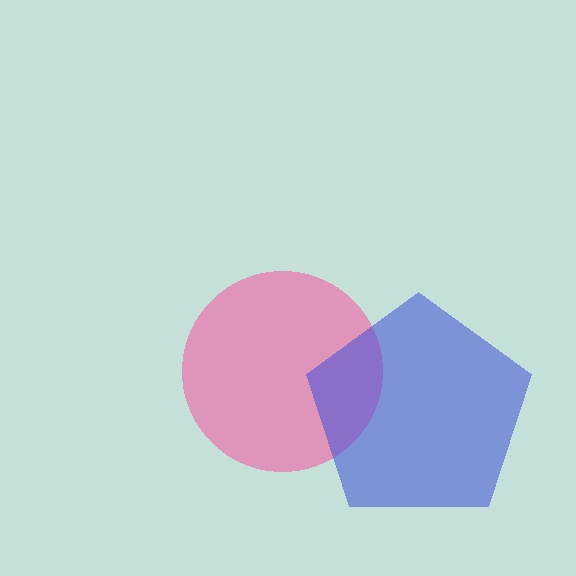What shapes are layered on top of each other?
The layered shapes are: a pink circle, a blue pentagon.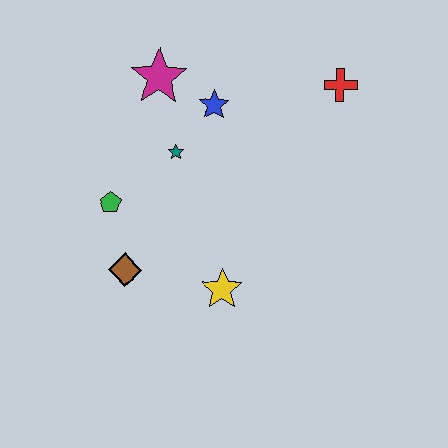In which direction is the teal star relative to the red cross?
The teal star is to the left of the red cross.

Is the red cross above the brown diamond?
Yes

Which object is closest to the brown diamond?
The green pentagon is closest to the brown diamond.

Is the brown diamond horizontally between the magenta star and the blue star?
No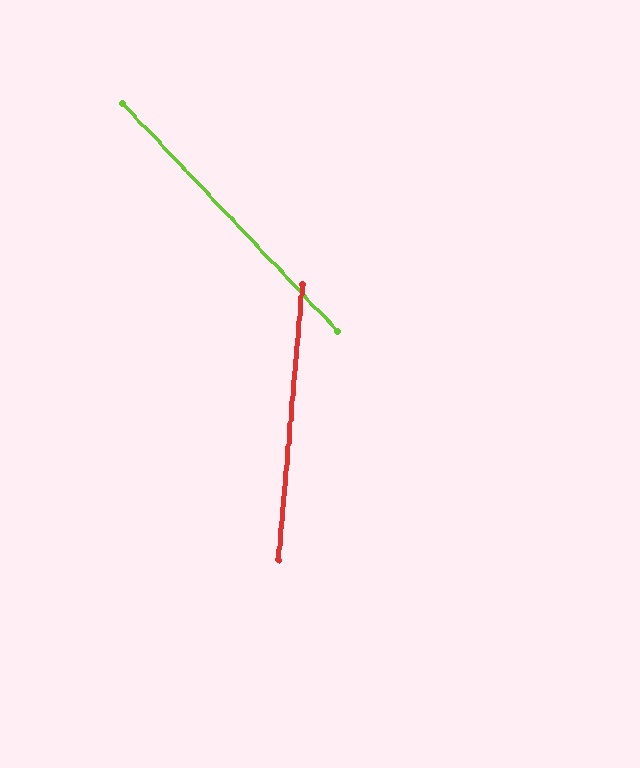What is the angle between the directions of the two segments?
Approximately 48 degrees.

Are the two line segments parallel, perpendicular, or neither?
Neither parallel nor perpendicular — they differ by about 48°.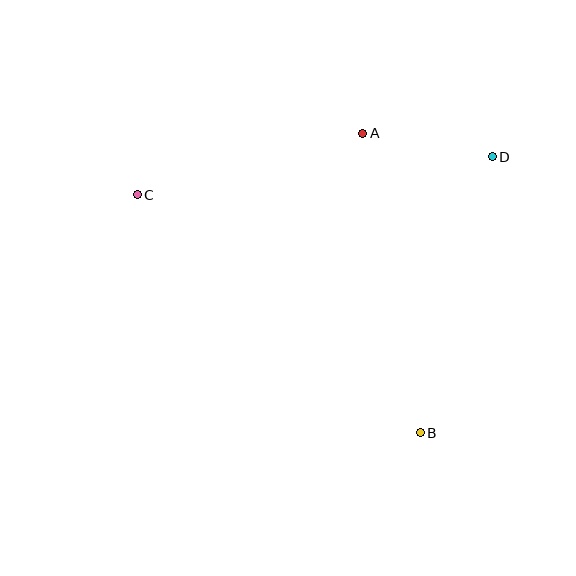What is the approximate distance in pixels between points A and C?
The distance between A and C is approximately 234 pixels.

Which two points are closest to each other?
Points A and D are closest to each other.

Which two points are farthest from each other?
Points B and C are farthest from each other.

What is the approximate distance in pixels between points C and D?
The distance between C and D is approximately 357 pixels.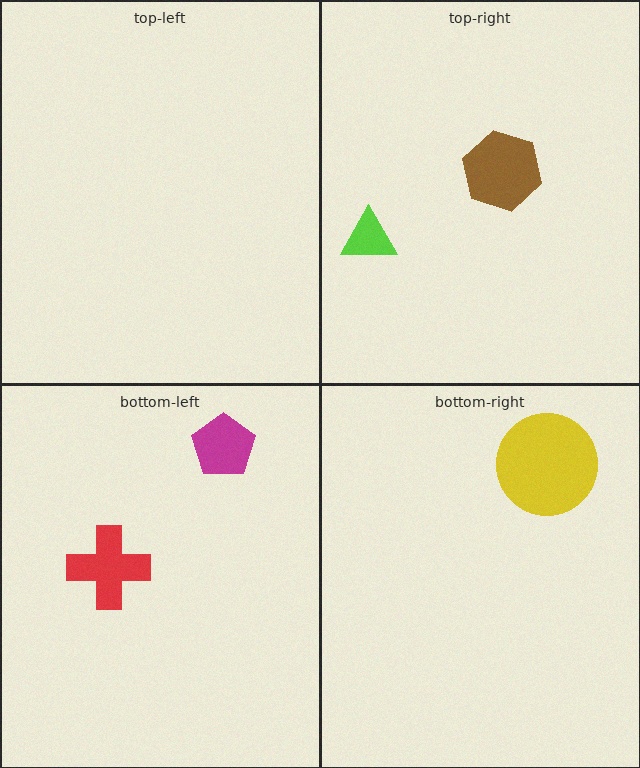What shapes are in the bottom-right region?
The yellow circle.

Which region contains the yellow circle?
The bottom-right region.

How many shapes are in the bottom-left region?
2.